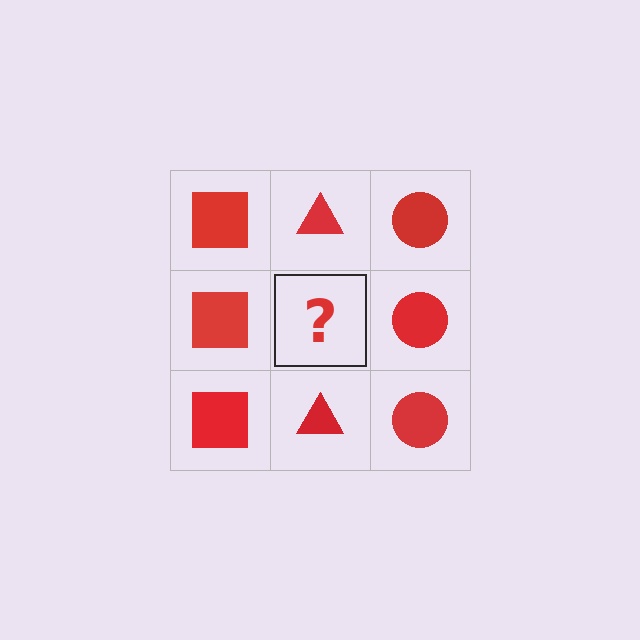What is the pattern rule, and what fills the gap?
The rule is that each column has a consistent shape. The gap should be filled with a red triangle.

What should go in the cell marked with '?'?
The missing cell should contain a red triangle.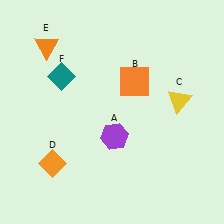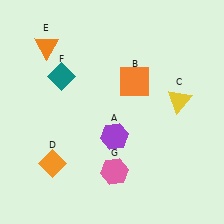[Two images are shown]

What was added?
A pink hexagon (G) was added in Image 2.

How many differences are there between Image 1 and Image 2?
There is 1 difference between the two images.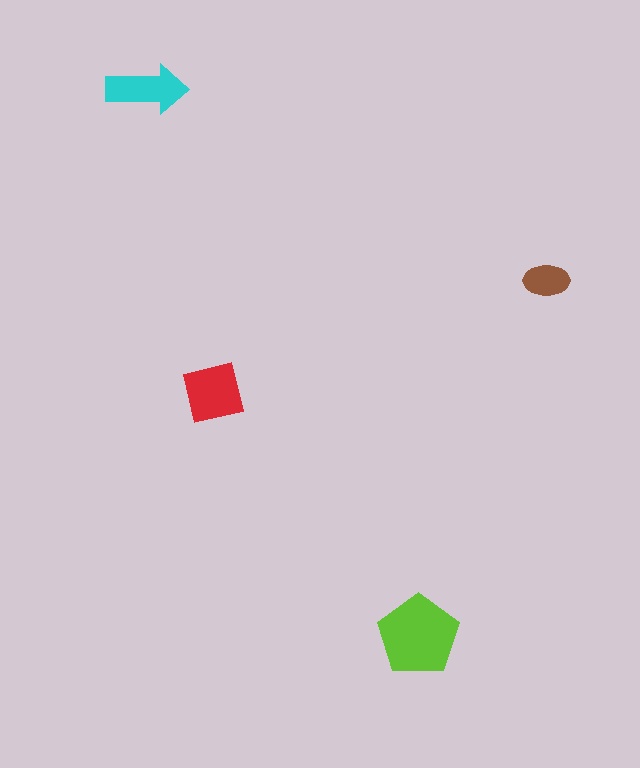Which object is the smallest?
The brown ellipse.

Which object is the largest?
The lime pentagon.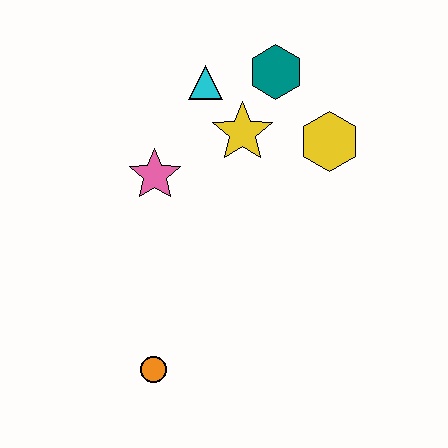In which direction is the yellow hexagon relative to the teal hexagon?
The yellow hexagon is below the teal hexagon.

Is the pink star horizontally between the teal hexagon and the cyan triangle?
No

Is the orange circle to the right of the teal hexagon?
No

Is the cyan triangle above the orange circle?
Yes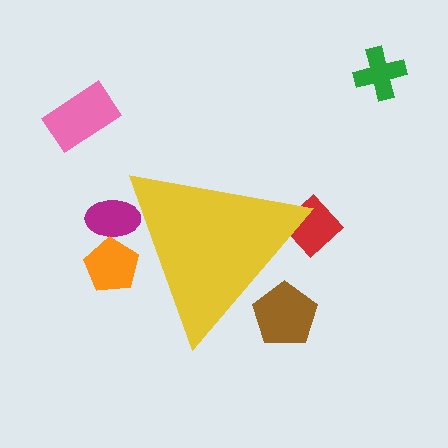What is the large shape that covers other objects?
A yellow triangle.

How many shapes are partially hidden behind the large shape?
4 shapes are partially hidden.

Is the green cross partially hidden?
No, the green cross is fully visible.